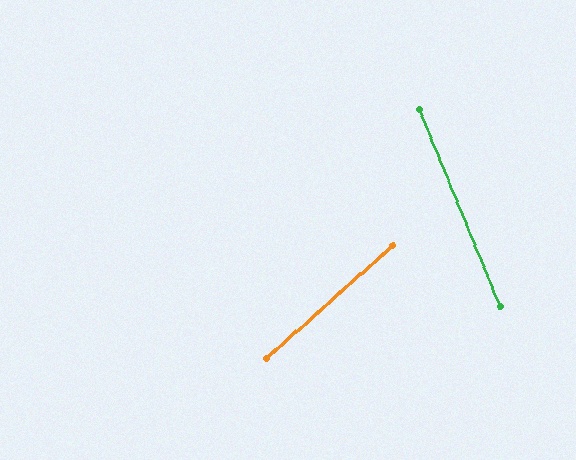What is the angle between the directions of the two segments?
Approximately 71 degrees.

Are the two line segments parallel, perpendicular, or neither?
Neither parallel nor perpendicular — they differ by about 71°.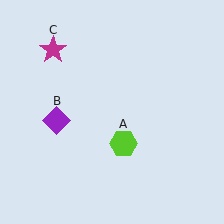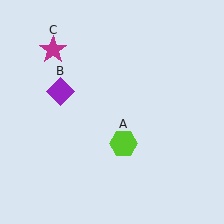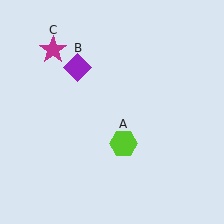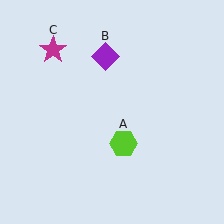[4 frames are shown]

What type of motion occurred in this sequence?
The purple diamond (object B) rotated clockwise around the center of the scene.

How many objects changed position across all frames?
1 object changed position: purple diamond (object B).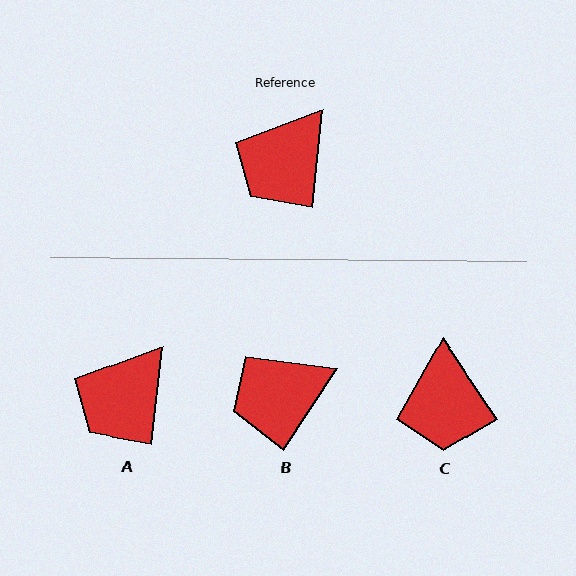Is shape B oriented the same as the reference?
No, it is off by about 28 degrees.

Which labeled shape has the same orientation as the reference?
A.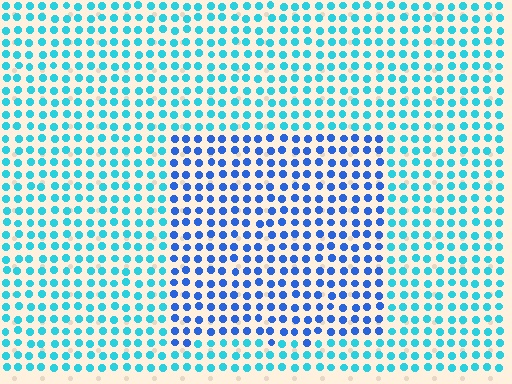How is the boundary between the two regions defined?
The boundary is defined purely by a slight shift in hue (about 36 degrees). Spacing, size, and orientation are identical on both sides.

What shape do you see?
I see a rectangle.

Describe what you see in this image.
The image is filled with small cyan elements in a uniform arrangement. A rectangle-shaped region is visible where the elements are tinted to a slightly different hue, forming a subtle color boundary.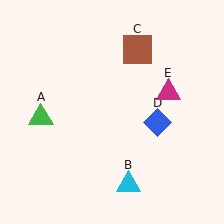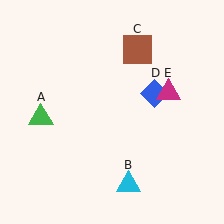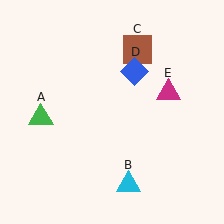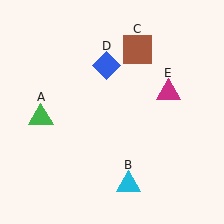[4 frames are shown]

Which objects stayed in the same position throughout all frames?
Green triangle (object A) and cyan triangle (object B) and brown square (object C) and magenta triangle (object E) remained stationary.